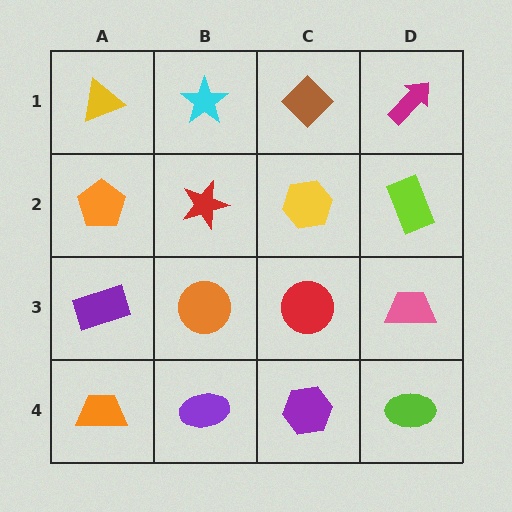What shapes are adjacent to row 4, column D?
A pink trapezoid (row 3, column D), a purple hexagon (row 4, column C).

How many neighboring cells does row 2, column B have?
4.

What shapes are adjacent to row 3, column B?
A red star (row 2, column B), a purple ellipse (row 4, column B), a purple rectangle (row 3, column A), a red circle (row 3, column C).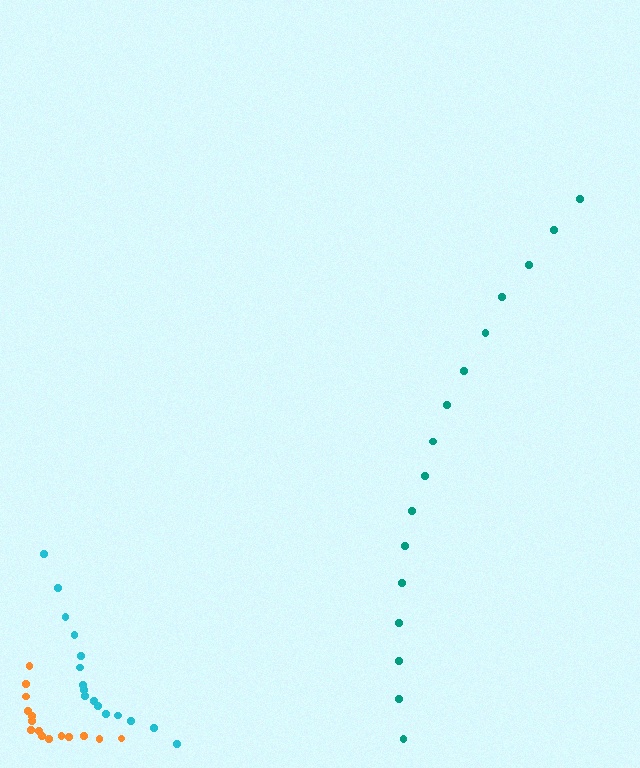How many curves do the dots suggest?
There are 3 distinct paths.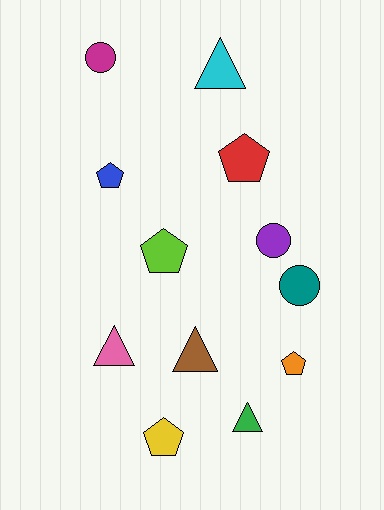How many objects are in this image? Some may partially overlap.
There are 12 objects.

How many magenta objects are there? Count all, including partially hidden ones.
There is 1 magenta object.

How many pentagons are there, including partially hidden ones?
There are 5 pentagons.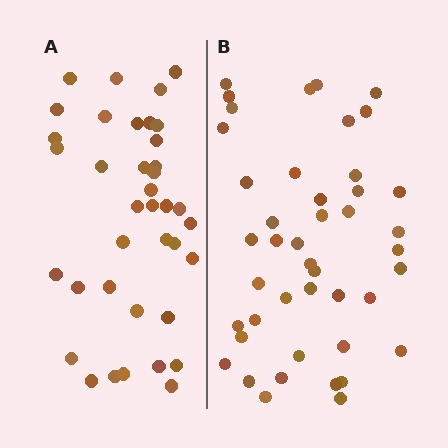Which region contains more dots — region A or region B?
Region B (the right region) has more dots.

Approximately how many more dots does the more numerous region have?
Region B has about 6 more dots than region A.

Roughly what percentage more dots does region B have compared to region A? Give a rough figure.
About 15% more.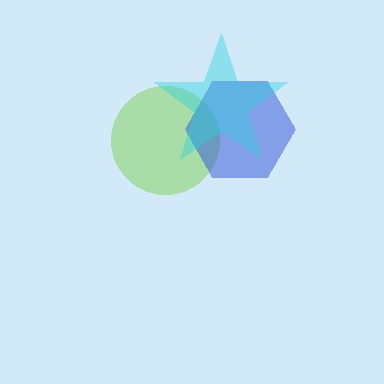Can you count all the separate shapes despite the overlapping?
Yes, there are 3 separate shapes.